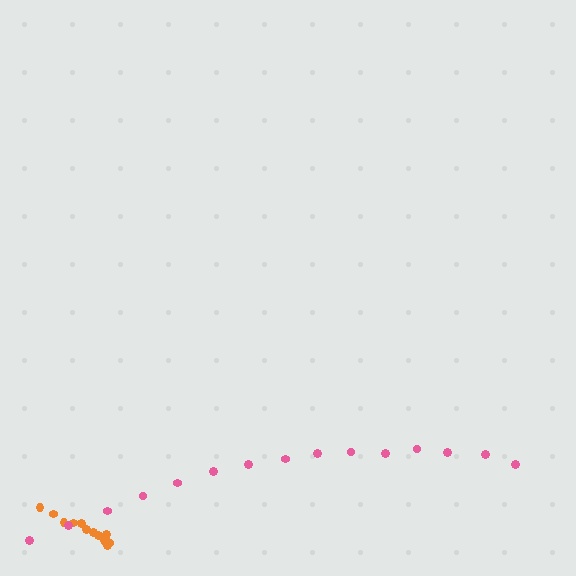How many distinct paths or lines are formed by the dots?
There are 2 distinct paths.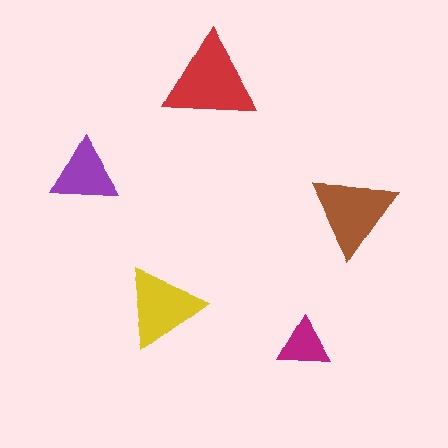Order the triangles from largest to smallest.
the red one, the brown one, the yellow one, the purple one, the magenta one.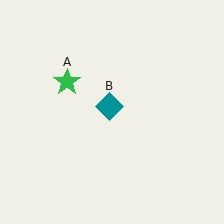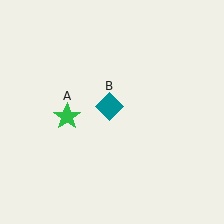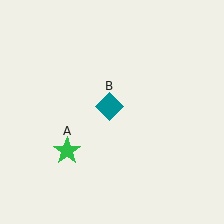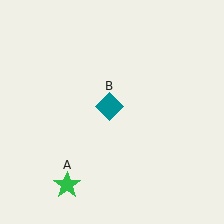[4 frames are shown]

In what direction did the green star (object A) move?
The green star (object A) moved down.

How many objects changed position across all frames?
1 object changed position: green star (object A).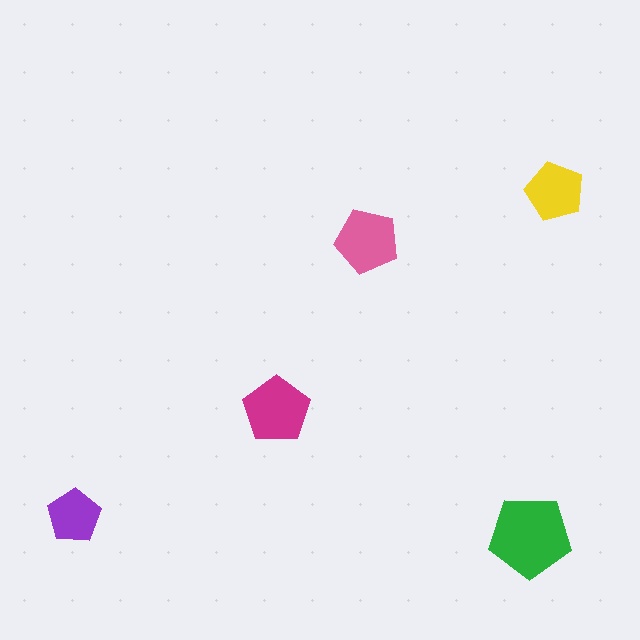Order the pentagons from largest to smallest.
the green one, the magenta one, the pink one, the yellow one, the purple one.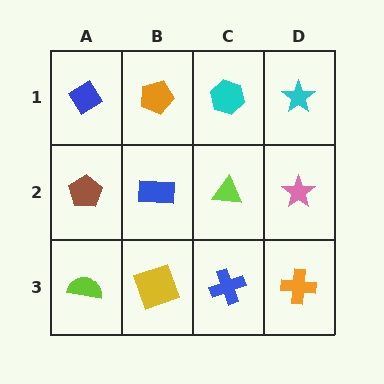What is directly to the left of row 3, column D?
A blue cross.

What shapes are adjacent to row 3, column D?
A pink star (row 2, column D), a blue cross (row 3, column C).